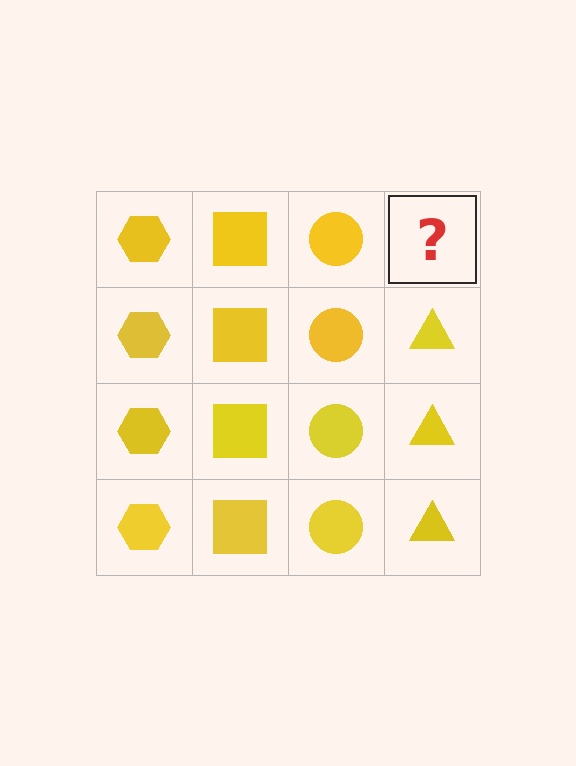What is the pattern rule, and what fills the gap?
The rule is that each column has a consistent shape. The gap should be filled with a yellow triangle.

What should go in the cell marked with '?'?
The missing cell should contain a yellow triangle.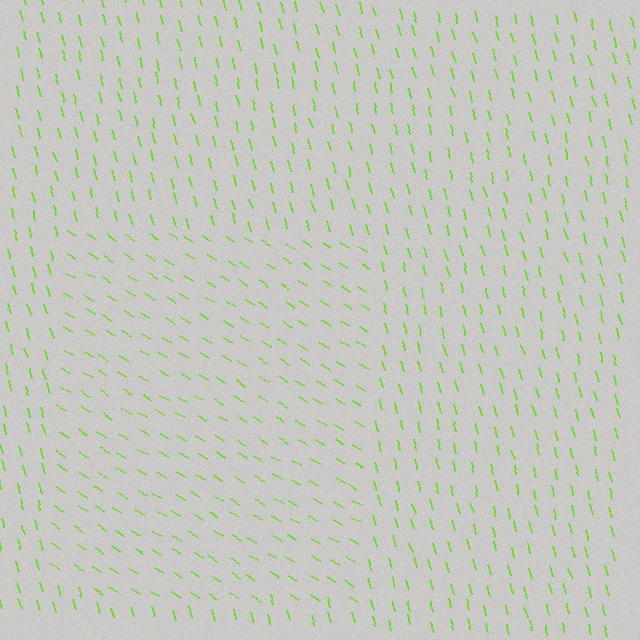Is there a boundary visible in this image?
Yes, there is a texture boundary formed by a change in line orientation.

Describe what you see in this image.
The image is filled with small lime line segments. A rectangle region in the image has lines oriented differently from the surrounding lines, creating a visible texture boundary.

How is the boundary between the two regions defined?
The boundary is defined purely by a change in line orientation (approximately 45 degrees difference). All lines are the same color and thickness.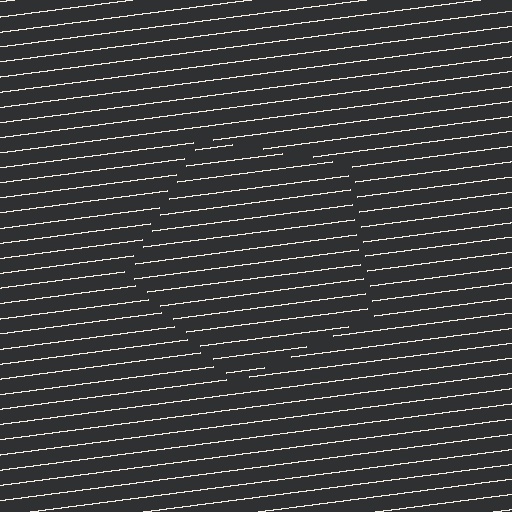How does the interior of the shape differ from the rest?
The interior of the shape contains the same grating, shifted by half a period — the contour is defined by the phase discontinuity where line-ends from the inner and outer gratings abut.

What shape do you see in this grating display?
An illusory pentagon. The interior of the shape contains the same grating, shifted by half a period — the contour is defined by the phase discontinuity where line-ends from the inner and outer gratings abut.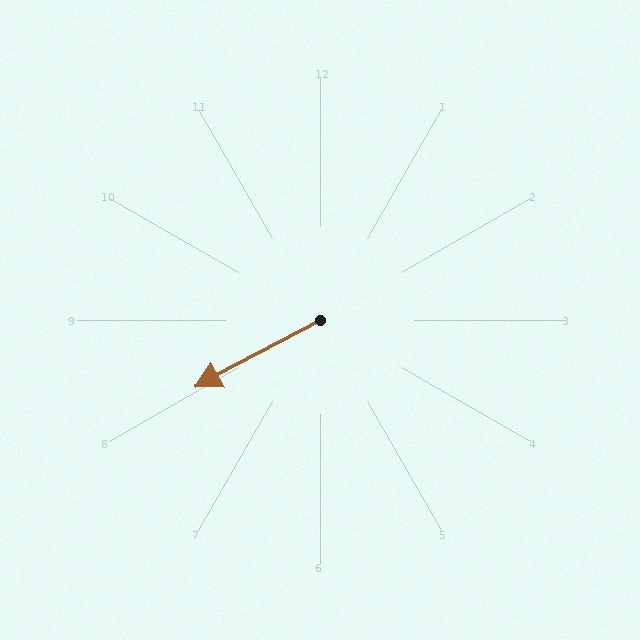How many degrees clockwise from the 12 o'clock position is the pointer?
Approximately 242 degrees.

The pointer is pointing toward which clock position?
Roughly 8 o'clock.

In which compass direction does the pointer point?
Southwest.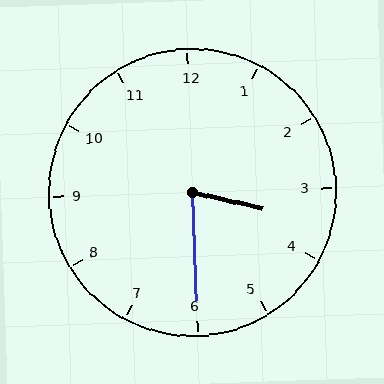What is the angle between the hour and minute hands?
Approximately 75 degrees.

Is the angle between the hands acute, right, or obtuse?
It is acute.